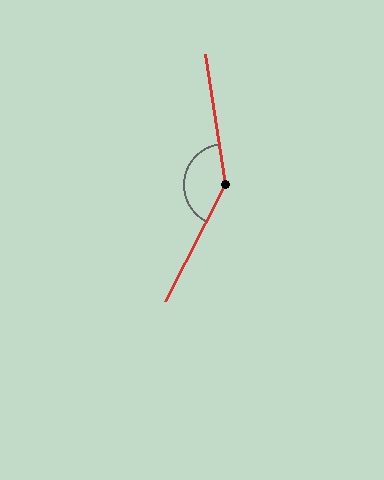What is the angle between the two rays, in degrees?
Approximately 144 degrees.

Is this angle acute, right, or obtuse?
It is obtuse.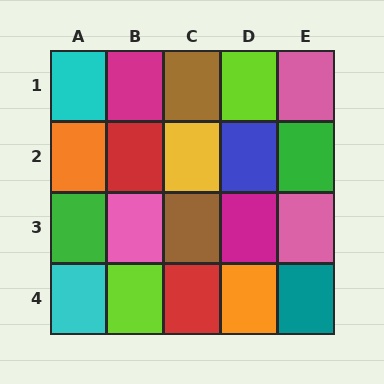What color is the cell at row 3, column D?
Magenta.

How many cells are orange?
2 cells are orange.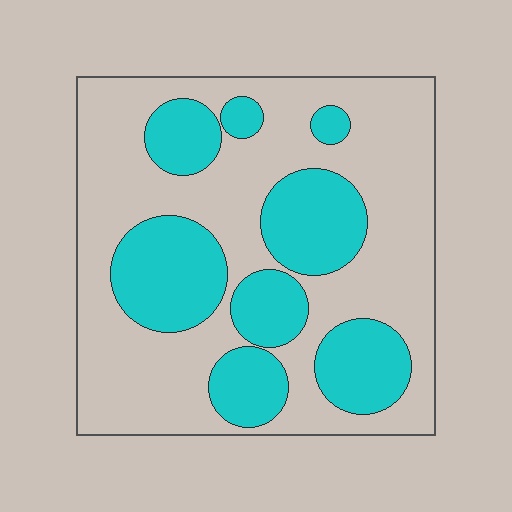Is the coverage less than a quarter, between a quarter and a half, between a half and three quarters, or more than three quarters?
Between a quarter and a half.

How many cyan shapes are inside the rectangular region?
8.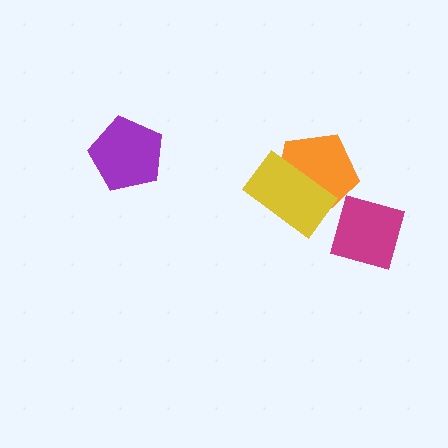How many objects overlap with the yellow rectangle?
1 object overlaps with the yellow rectangle.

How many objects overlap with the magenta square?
0 objects overlap with the magenta square.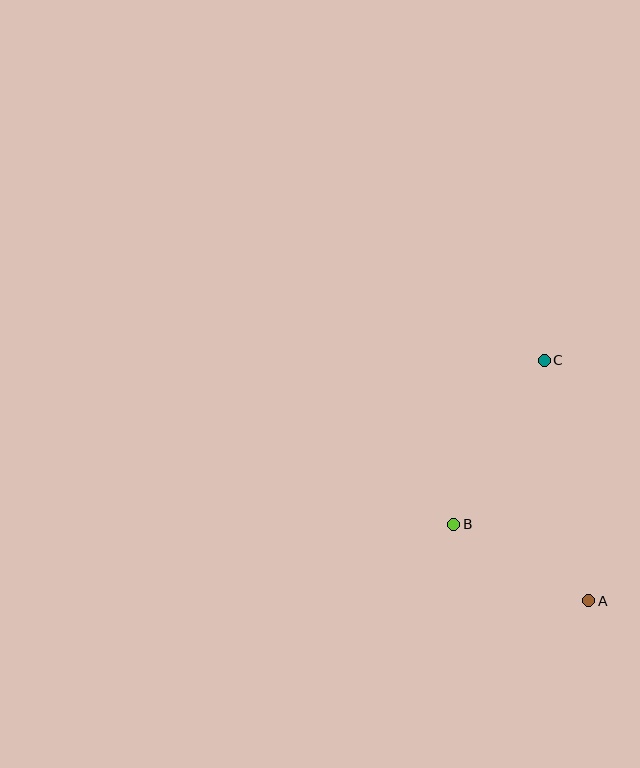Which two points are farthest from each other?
Points A and C are farthest from each other.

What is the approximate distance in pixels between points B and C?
The distance between B and C is approximately 187 pixels.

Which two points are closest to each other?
Points A and B are closest to each other.